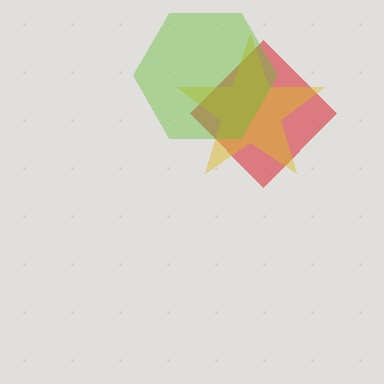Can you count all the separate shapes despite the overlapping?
Yes, there are 3 separate shapes.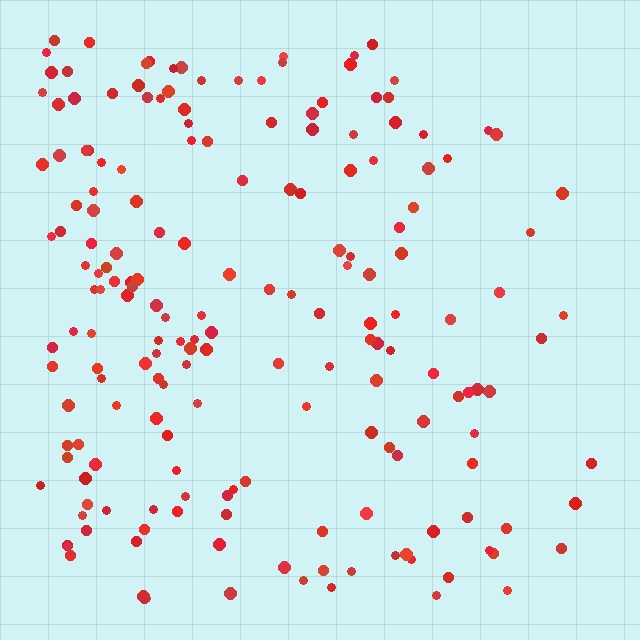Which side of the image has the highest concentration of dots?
The left.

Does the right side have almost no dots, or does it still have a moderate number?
Still a moderate number, just noticeably fewer than the left.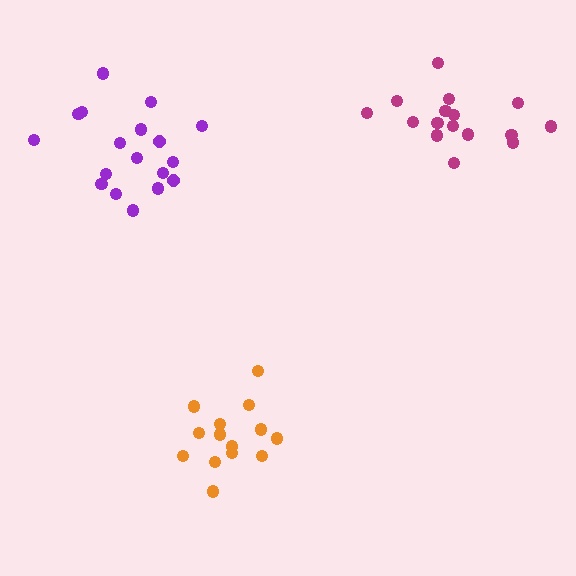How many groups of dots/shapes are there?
There are 3 groups.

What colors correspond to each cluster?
The clusters are colored: purple, orange, magenta.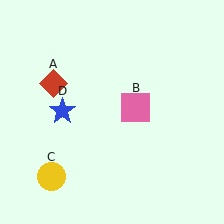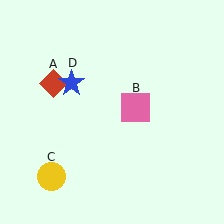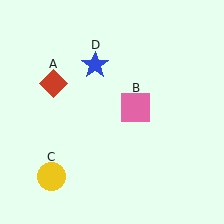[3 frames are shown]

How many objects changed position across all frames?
1 object changed position: blue star (object D).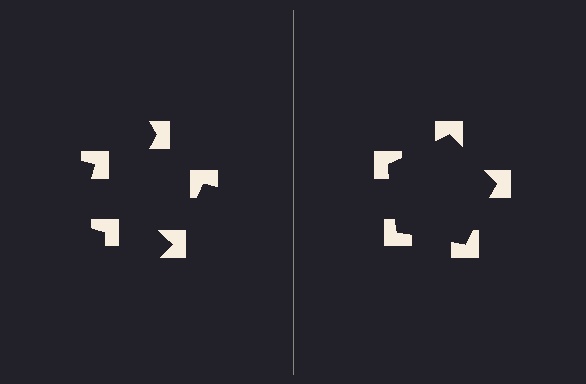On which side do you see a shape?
An illusory pentagon appears on the right side. On the left side the wedge cuts are rotated, so no coherent shape forms.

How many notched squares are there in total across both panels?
10 — 5 on each side.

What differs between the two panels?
The notched squares are positioned identically on both sides; only the wedge orientations differ. On the right they align to a pentagon; on the left they are misaligned.